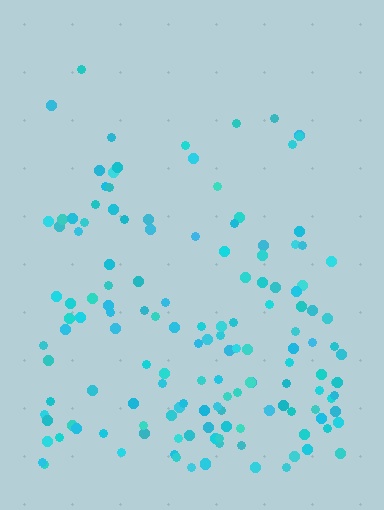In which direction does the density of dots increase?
From top to bottom, with the bottom side densest.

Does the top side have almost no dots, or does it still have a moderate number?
Still a moderate number, just noticeably fewer than the bottom.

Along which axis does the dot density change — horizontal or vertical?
Vertical.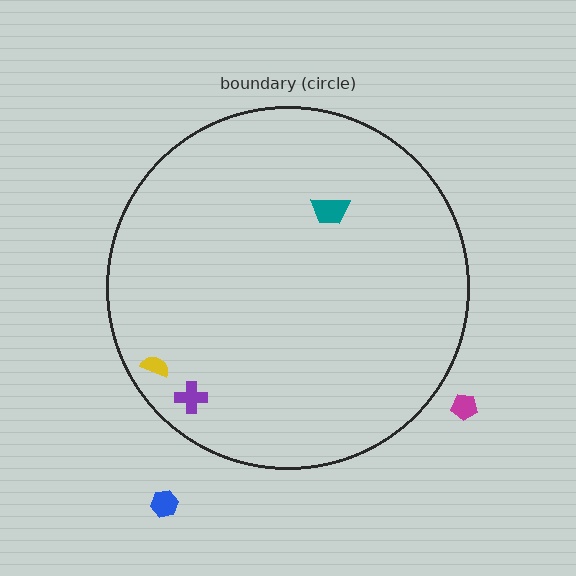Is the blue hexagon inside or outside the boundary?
Outside.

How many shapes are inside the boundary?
3 inside, 2 outside.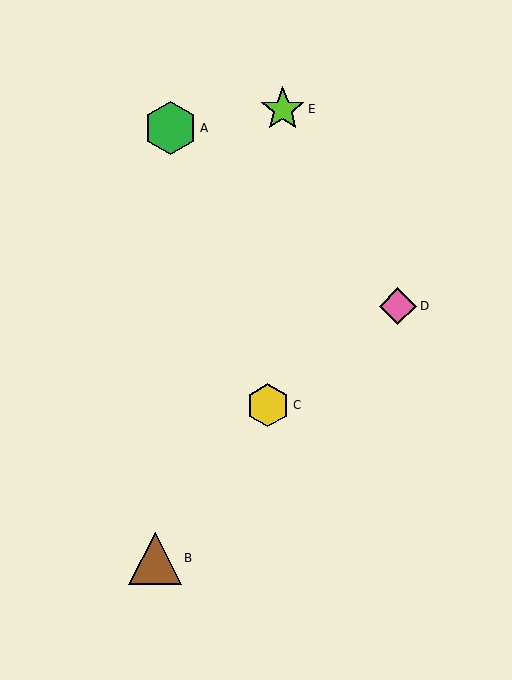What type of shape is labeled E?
Shape E is a lime star.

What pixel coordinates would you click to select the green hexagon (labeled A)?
Click at (170, 128) to select the green hexagon A.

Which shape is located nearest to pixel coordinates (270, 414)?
The yellow hexagon (labeled C) at (268, 405) is nearest to that location.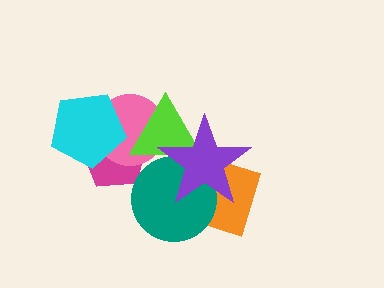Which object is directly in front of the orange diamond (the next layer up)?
The teal circle is directly in front of the orange diamond.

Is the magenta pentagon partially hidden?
Yes, it is partially covered by another shape.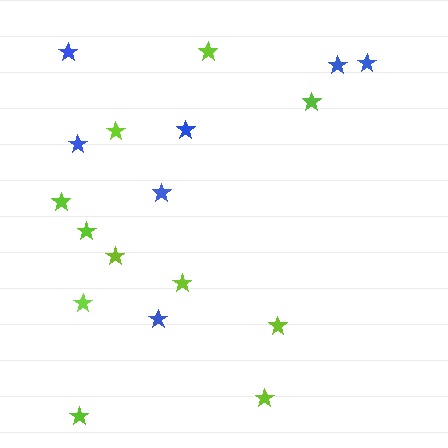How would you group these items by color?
There are 2 groups: one group of lime stars (11) and one group of blue stars (7).